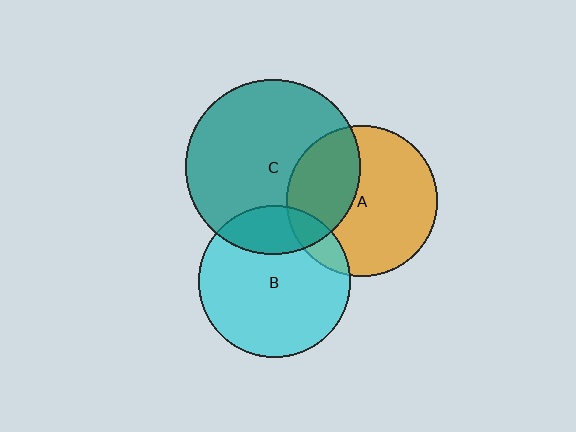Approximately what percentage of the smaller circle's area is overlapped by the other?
Approximately 20%.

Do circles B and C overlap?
Yes.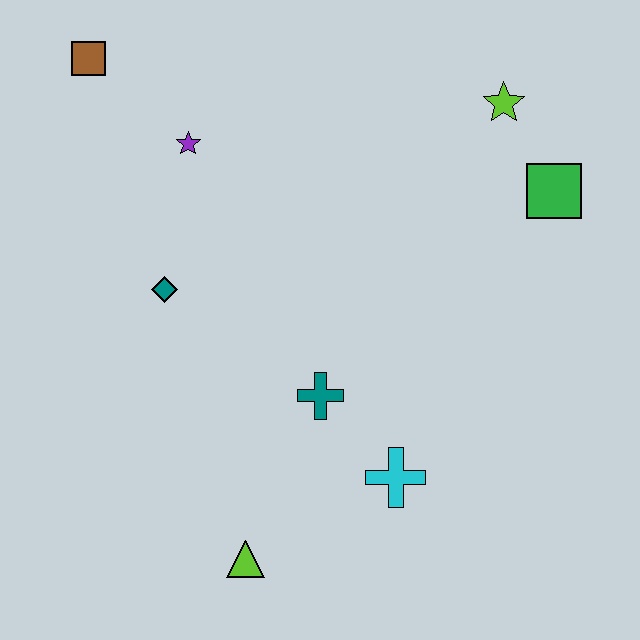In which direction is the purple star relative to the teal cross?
The purple star is above the teal cross.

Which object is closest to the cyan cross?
The teal cross is closest to the cyan cross.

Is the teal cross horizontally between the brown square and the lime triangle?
No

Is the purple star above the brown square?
No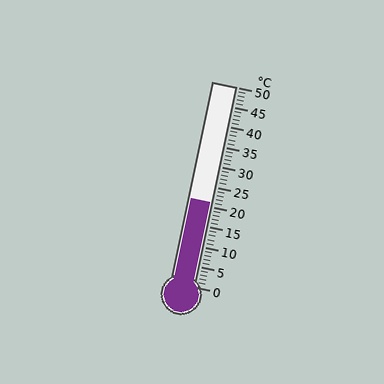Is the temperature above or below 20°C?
The temperature is above 20°C.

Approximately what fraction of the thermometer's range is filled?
The thermometer is filled to approximately 40% of its range.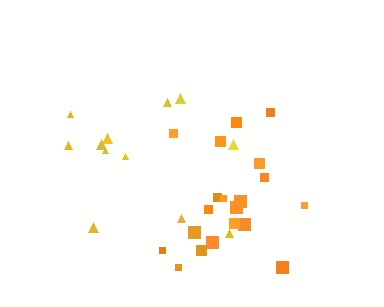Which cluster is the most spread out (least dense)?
Yellow.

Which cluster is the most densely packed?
Orange.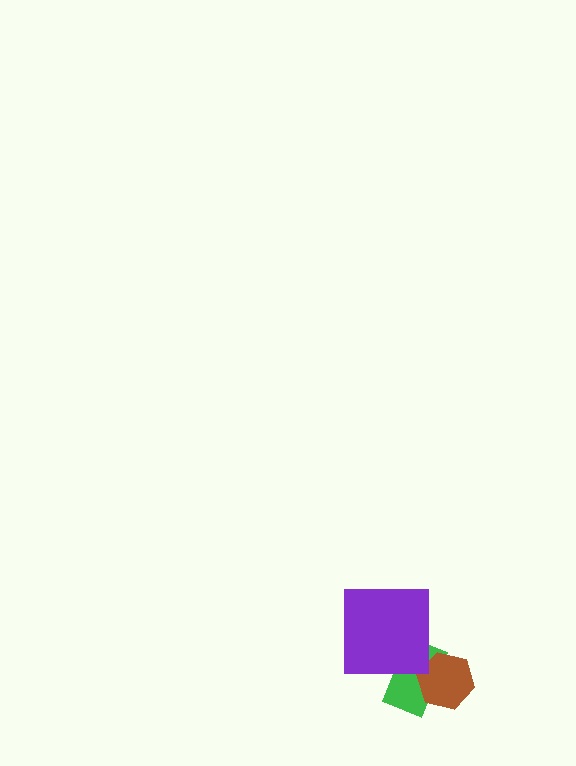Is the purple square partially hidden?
No, no other shape covers it.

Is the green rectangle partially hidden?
Yes, it is partially covered by another shape.